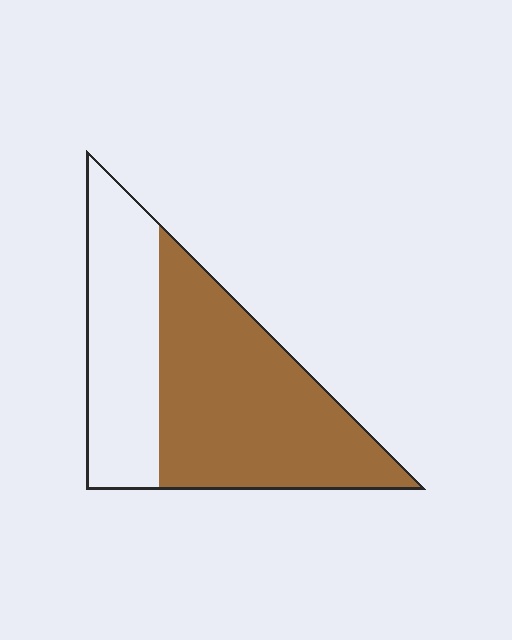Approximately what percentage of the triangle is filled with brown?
Approximately 60%.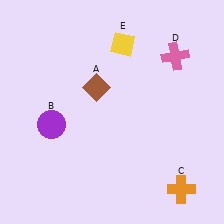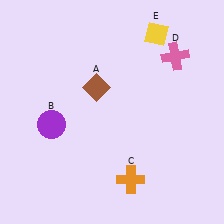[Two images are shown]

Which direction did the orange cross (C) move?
The orange cross (C) moved left.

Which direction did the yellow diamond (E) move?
The yellow diamond (E) moved right.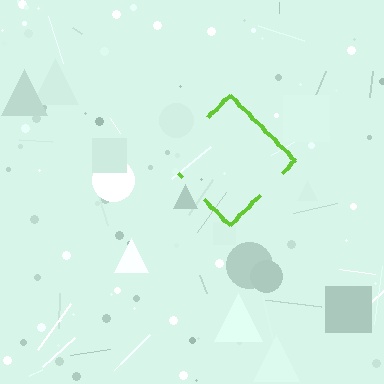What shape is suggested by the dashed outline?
The dashed outline suggests a diamond.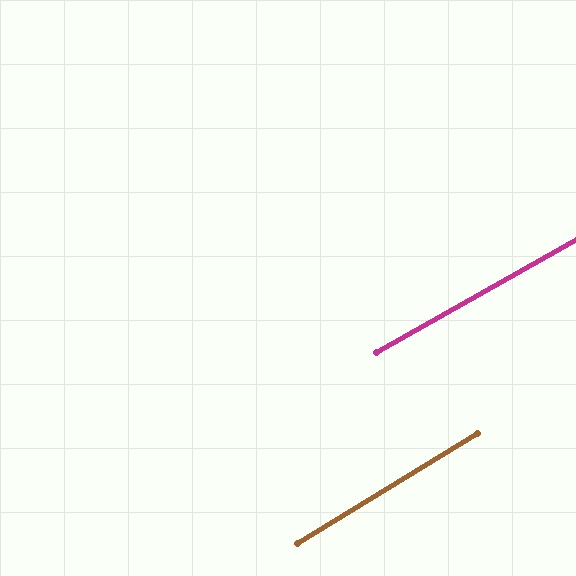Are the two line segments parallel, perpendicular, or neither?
Parallel — their directions differ by only 2.0°.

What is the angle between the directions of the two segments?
Approximately 2 degrees.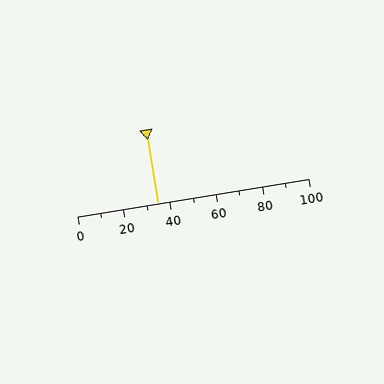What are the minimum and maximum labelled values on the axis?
The axis runs from 0 to 100.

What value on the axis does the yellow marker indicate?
The marker indicates approximately 35.